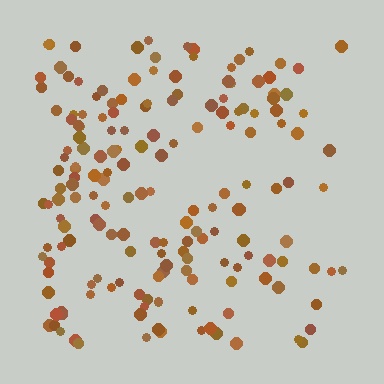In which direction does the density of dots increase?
From right to left, with the left side densest.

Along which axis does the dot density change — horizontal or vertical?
Horizontal.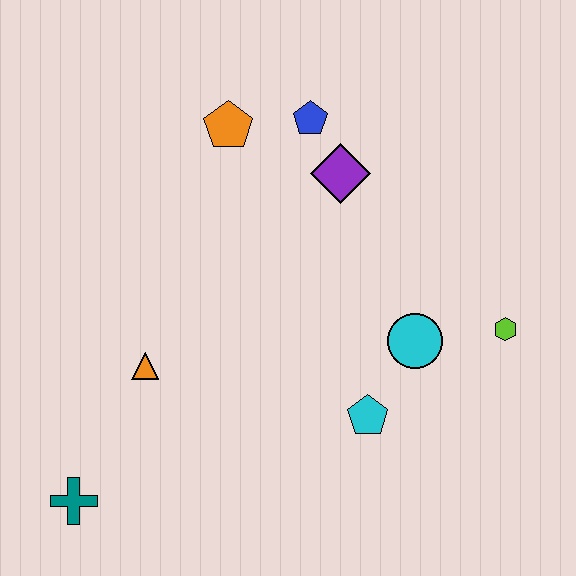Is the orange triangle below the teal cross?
No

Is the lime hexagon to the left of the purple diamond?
No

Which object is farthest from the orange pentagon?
The teal cross is farthest from the orange pentagon.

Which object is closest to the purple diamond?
The blue pentagon is closest to the purple diamond.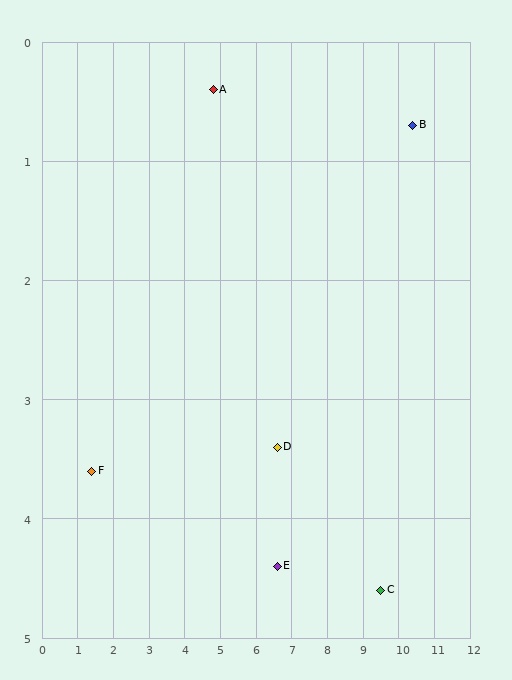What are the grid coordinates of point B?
Point B is at approximately (10.4, 0.7).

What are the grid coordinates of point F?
Point F is at approximately (1.4, 3.6).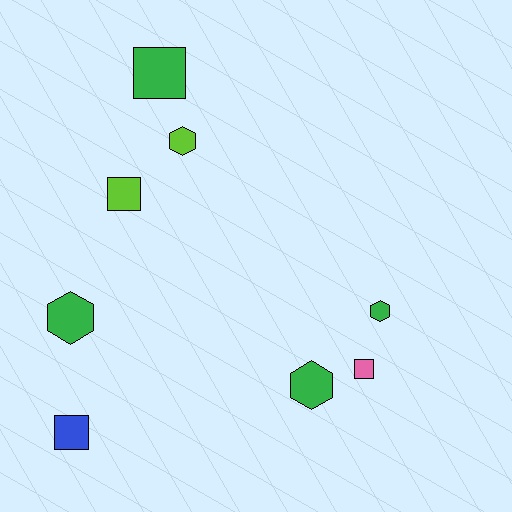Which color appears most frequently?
Green, with 4 objects.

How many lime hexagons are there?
There is 1 lime hexagon.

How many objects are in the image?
There are 8 objects.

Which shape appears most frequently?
Hexagon, with 4 objects.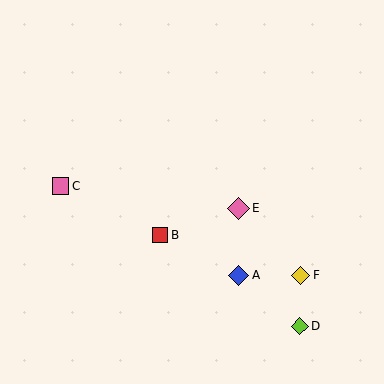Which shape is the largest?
The pink diamond (labeled E) is the largest.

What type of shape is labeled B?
Shape B is a red square.